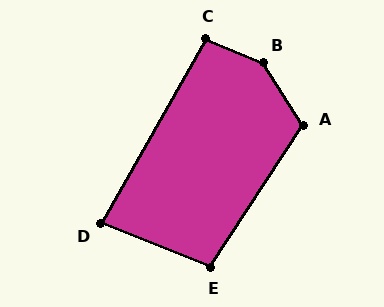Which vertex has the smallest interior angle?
D, at approximately 82 degrees.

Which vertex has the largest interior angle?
B, at approximately 145 degrees.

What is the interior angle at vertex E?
Approximately 102 degrees (obtuse).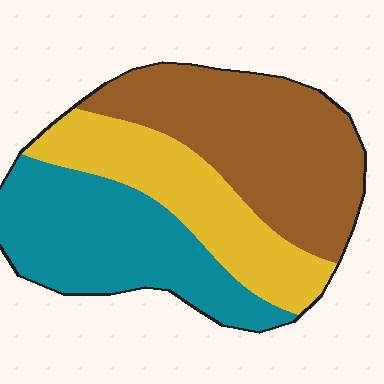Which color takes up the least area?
Yellow, at roughly 25%.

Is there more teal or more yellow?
Teal.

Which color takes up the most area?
Brown, at roughly 40%.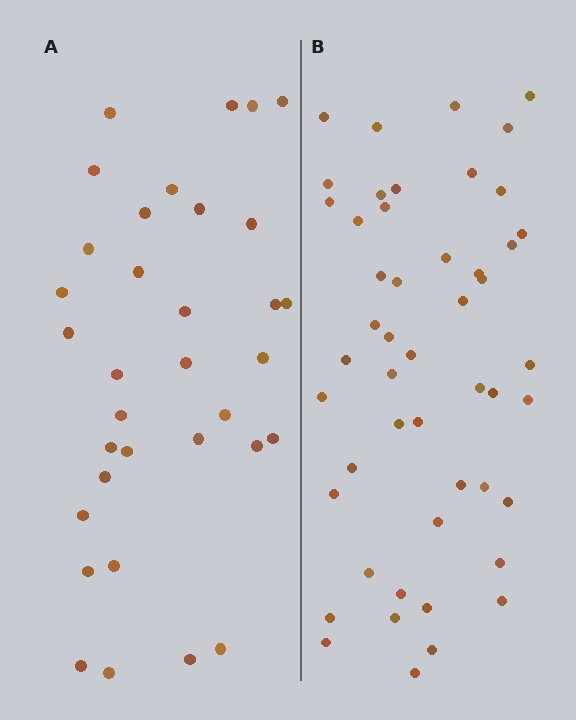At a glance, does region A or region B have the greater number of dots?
Region B (the right region) has more dots.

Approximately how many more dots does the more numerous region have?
Region B has approximately 15 more dots than region A.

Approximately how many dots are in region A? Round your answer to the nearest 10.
About 30 dots. (The exact count is 34, which rounds to 30.)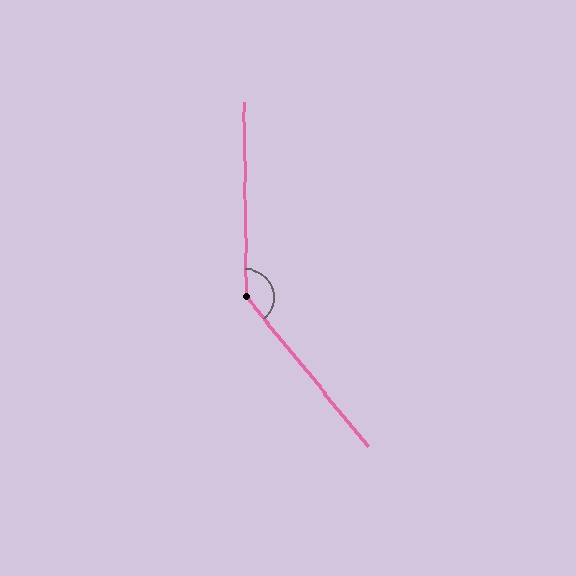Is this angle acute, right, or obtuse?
It is obtuse.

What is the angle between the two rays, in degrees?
Approximately 142 degrees.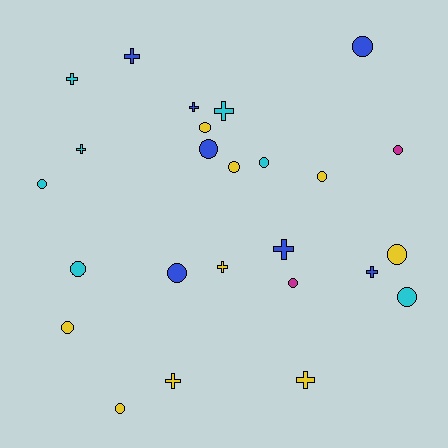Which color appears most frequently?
Yellow, with 9 objects.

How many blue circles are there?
There are 3 blue circles.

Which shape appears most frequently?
Circle, with 15 objects.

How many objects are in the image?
There are 25 objects.